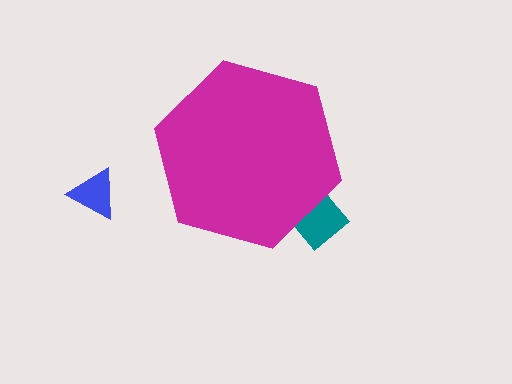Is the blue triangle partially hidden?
No, the blue triangle is fully visible.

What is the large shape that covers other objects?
A magenta hexagon.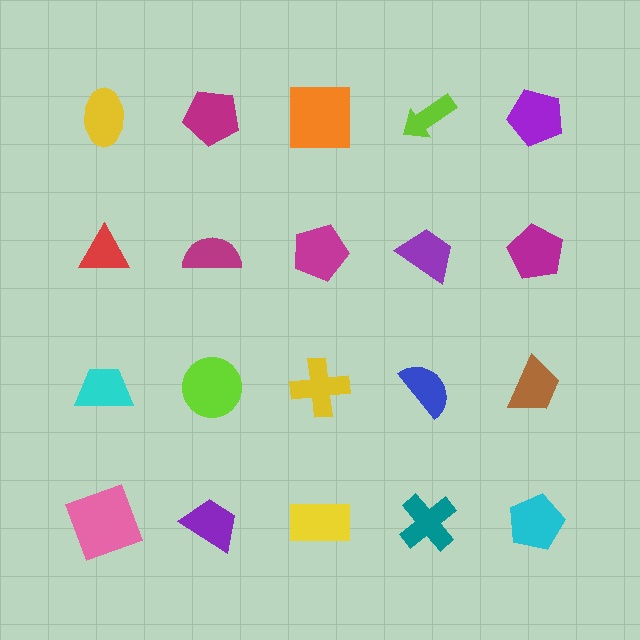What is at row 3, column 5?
A brown trapezoid.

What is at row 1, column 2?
A magenta pentagon.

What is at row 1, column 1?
A yellow ellipse.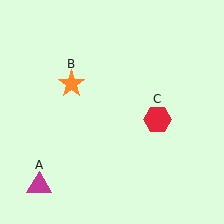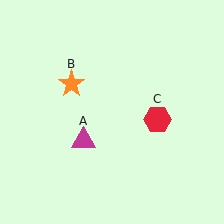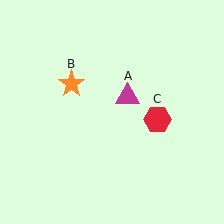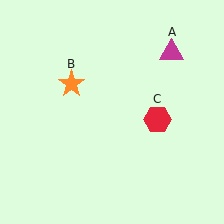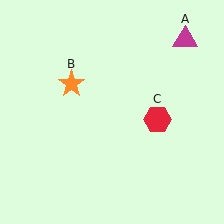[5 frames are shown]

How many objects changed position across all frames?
1 object changed position: magenta triangle (object A).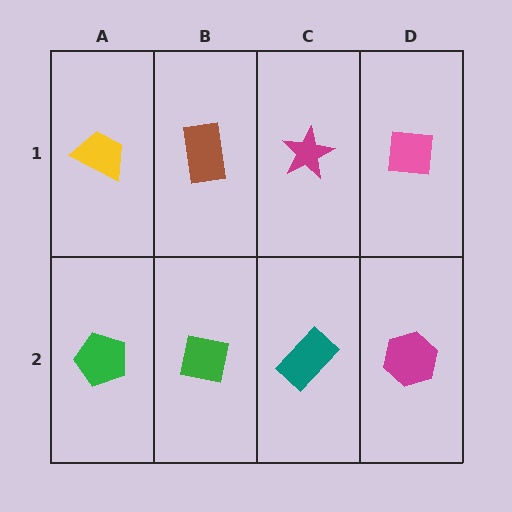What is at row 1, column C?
A magenta star.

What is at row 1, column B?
A brown rectangle.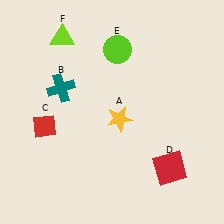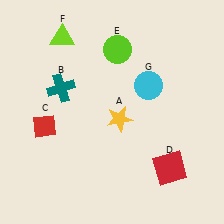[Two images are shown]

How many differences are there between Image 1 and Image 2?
There is 1 difference between the two images.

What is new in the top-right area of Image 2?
A cyan circle (G) was added in the top-right area of Image 2.